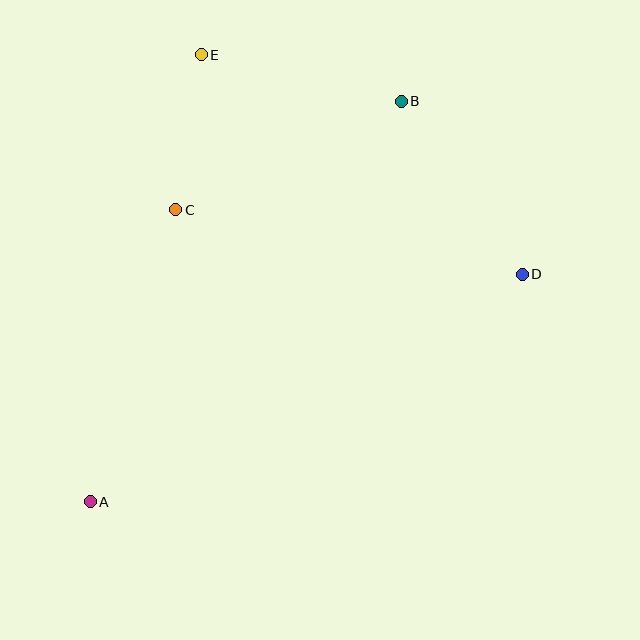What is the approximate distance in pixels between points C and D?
The distance between C and D is approximately 352 pixels.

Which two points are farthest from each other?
Points A and B are farthest from each other.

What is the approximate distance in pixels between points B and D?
The distance between B and D is approximately 211 pixels.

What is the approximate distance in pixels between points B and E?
The distance between B and E is approximately 205 pixels.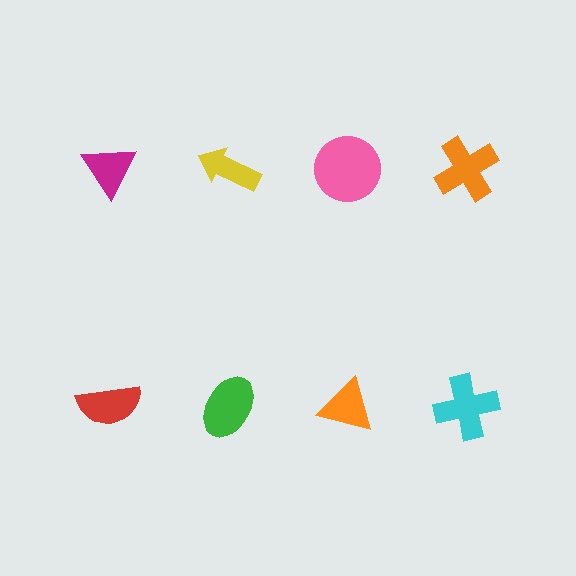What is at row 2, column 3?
An orange triangle.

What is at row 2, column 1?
A red semicircle.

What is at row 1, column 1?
A magenta triangle.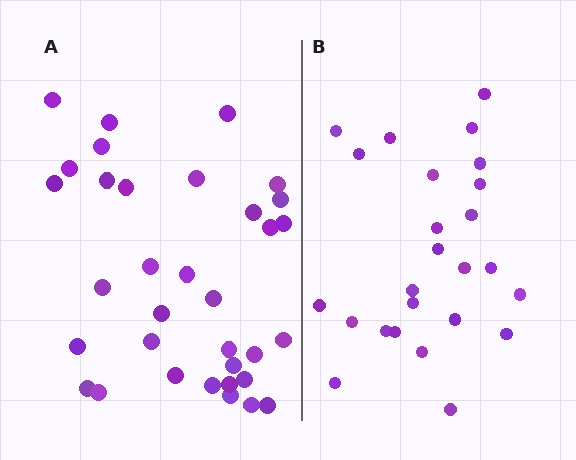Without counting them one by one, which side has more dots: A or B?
Region A (the left region) has more dots.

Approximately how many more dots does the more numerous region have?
Region A has roughly 8 or so more dots than region B.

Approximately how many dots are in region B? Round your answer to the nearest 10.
About 20 dots. (The exact count is 25, which rounds to 20.)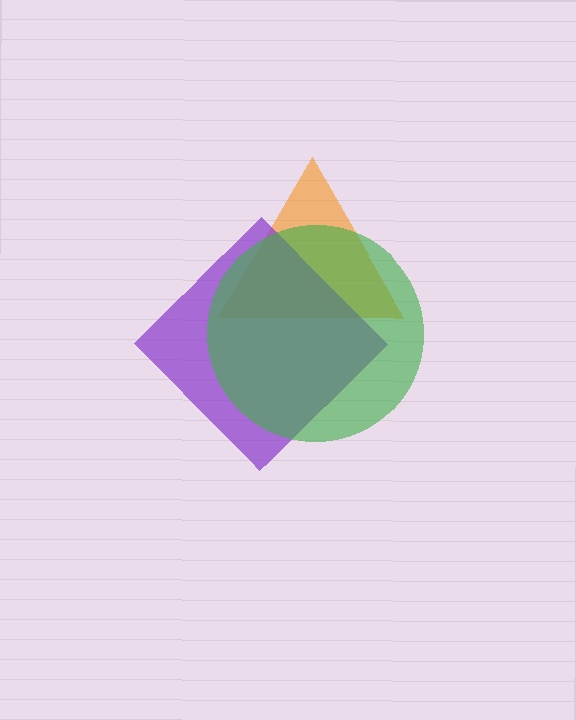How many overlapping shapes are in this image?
There are 3 overlapping shapes in the image.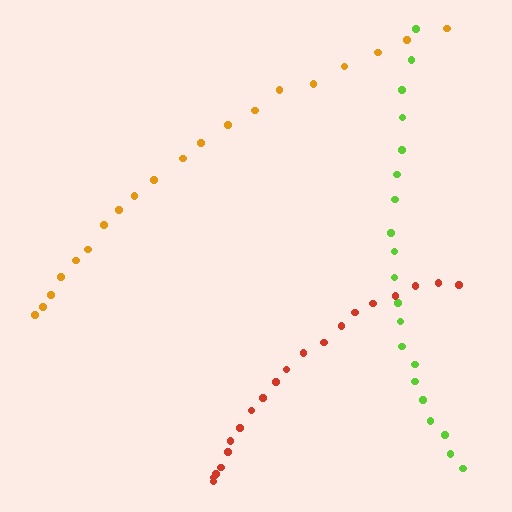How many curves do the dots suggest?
There are 3 distinct paths.